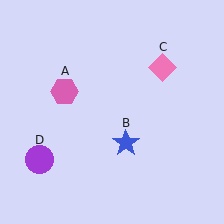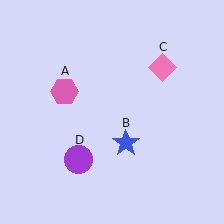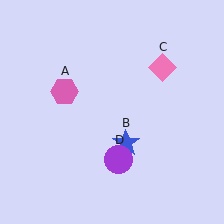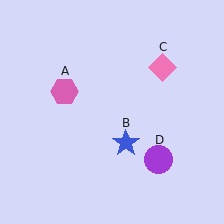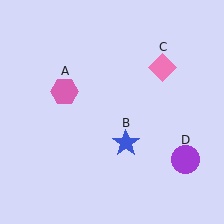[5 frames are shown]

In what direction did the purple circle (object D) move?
The purple circle (object D) moved right.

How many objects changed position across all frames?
1 object changed position: purple circle (object D).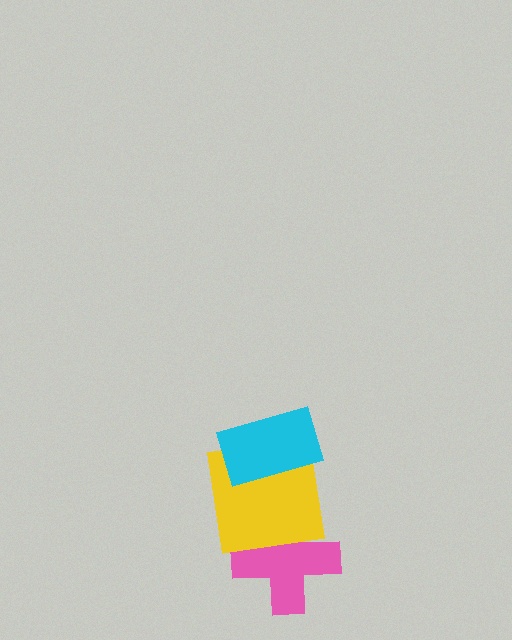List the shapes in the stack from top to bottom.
From top to bottom: the cyan rectangle, the yellow square, the pink cross.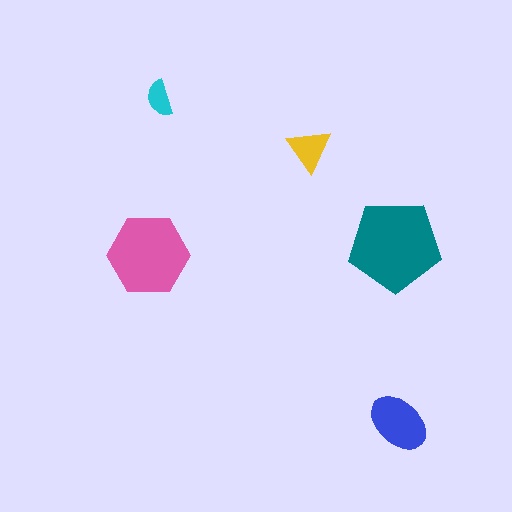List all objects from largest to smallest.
The teal pentagon, the pink hexagon, the blue ellipse, the yellow triangle, the cyan semicircle.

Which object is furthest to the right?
The blue ellipse is rightmost.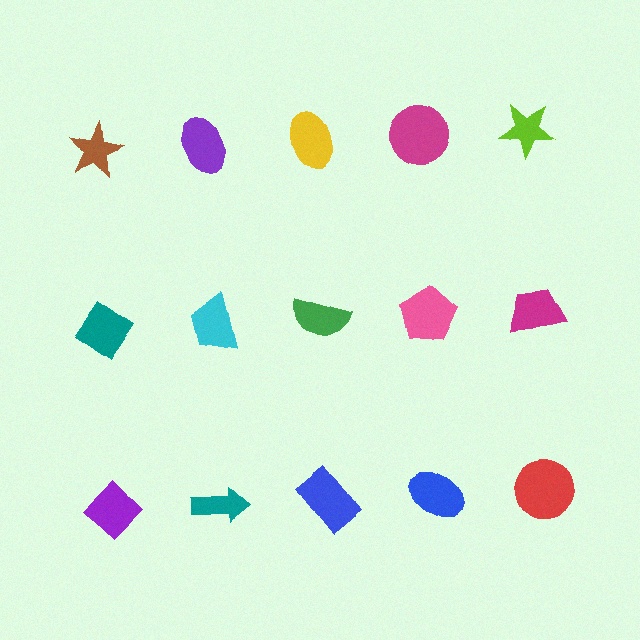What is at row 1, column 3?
A yellow ellipse.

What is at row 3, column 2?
A teal arrow.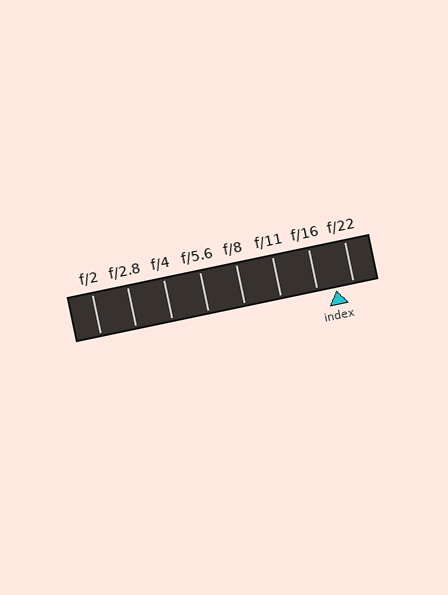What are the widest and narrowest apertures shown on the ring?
The widest aperture shown is f/2 and the narrowest is f/22.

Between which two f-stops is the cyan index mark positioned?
The index mark is between f/16 and f/22.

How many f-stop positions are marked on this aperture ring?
There are 8 f-stop positions marked.